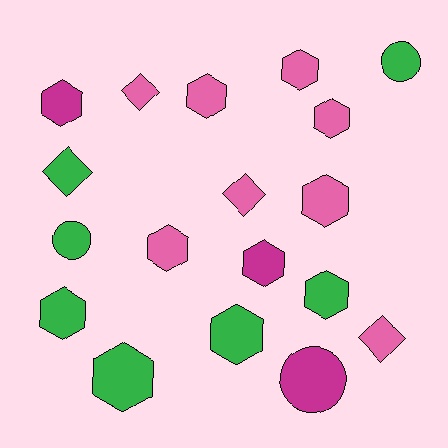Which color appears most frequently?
Pink, with 8 objects.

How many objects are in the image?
There are 18 objects.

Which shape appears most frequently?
Hexagon, with 11 objects.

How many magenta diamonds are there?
There are no magenta diamonds.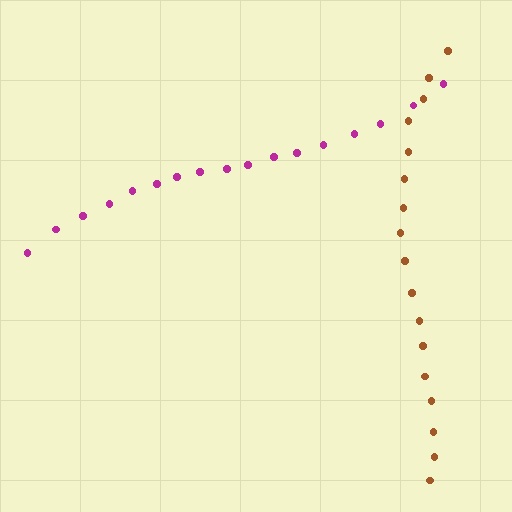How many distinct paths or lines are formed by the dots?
There are 2 distinct paths.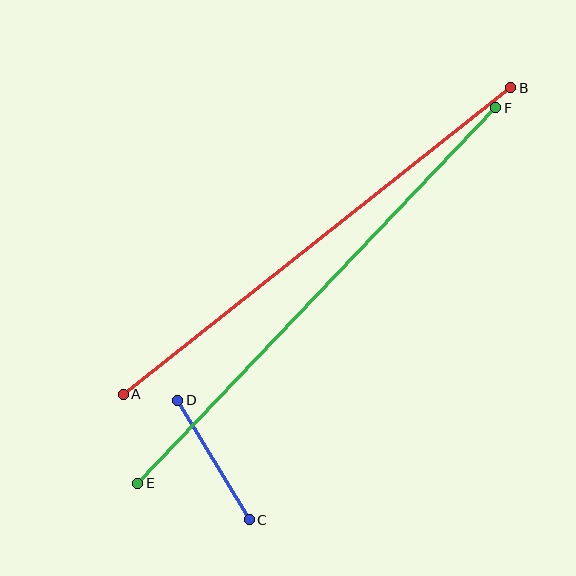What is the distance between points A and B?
The distance is approximately 494 pixels.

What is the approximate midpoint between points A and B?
The midpoint is at approximately (317, 241) pixels.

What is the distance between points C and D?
The distance is approximately 139 pixels.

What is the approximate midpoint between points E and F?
The midpoint is at approximately (317, 296) pixels.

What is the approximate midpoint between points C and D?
The midpoint is at approximately (213, 460) pixels.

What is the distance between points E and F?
The distance is approximately 519 pixels.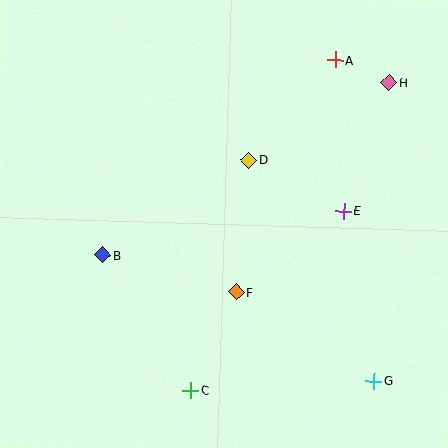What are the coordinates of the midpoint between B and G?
The midpoint between B and G is at (238, 318).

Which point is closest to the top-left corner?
Point B is closest to the top-left corner.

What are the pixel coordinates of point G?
Point G is at (374, 381).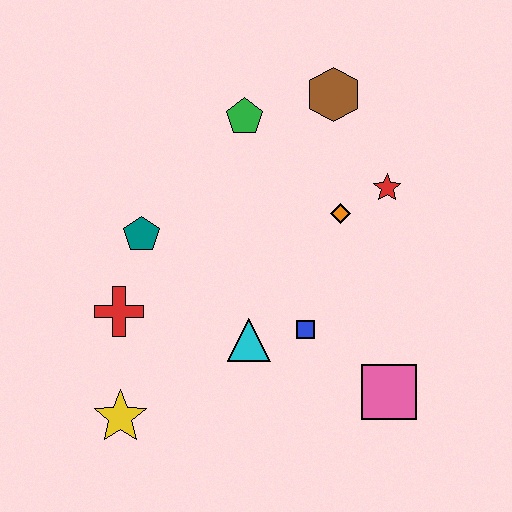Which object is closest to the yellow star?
The red cross is closest to the yellow star.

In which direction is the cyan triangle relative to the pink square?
The cyan triangle is to the left of the pink square.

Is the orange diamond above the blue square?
Yes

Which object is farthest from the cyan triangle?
The brown hexagon is farthest from the cyan triangle.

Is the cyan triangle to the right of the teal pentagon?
Yes